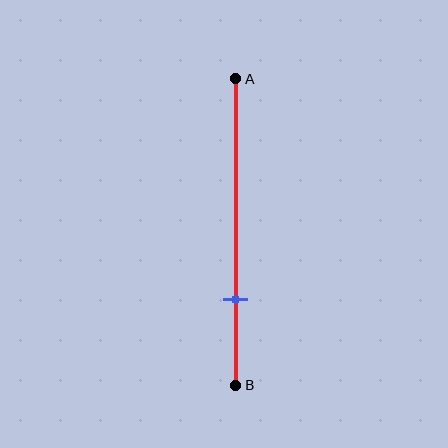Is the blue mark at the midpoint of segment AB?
No, the mark is at about 70% from A, not at the 50% midpoint.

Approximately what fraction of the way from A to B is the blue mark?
The blue mark is approximately 70% of the way from A to B.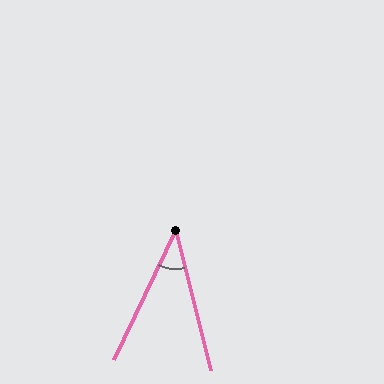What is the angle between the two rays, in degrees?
Approximately 40 degrees.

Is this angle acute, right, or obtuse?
It is acute.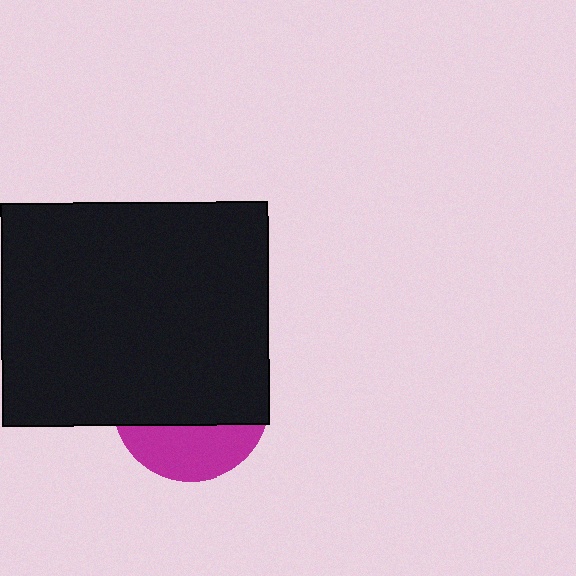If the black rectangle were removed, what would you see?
You would see the complete magenta circle.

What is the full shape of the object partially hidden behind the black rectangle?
The partially hidden object is a magenta circle.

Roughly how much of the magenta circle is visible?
A small part of it is visible (roughly 32%).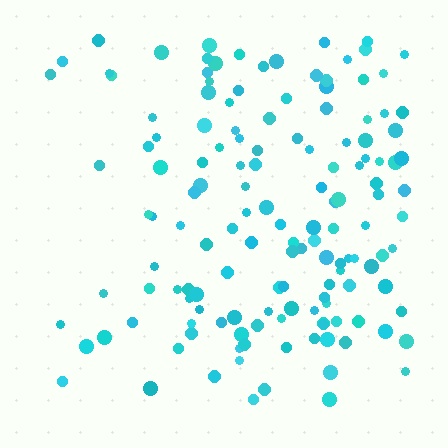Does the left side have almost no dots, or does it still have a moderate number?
Still a moderate number, just noticeably fewer than the right.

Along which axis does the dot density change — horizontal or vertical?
Horizontal.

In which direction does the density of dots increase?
From left to right, with the right side densest.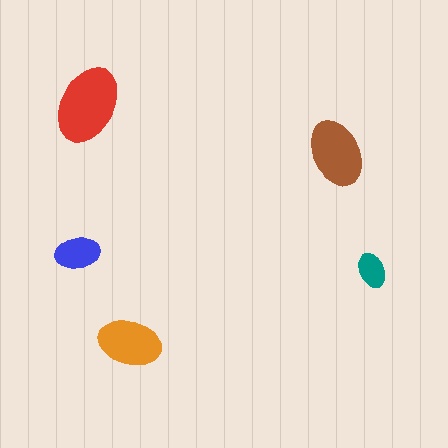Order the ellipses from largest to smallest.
the red one, the brown one, the orange one, the blue one, the teal one.